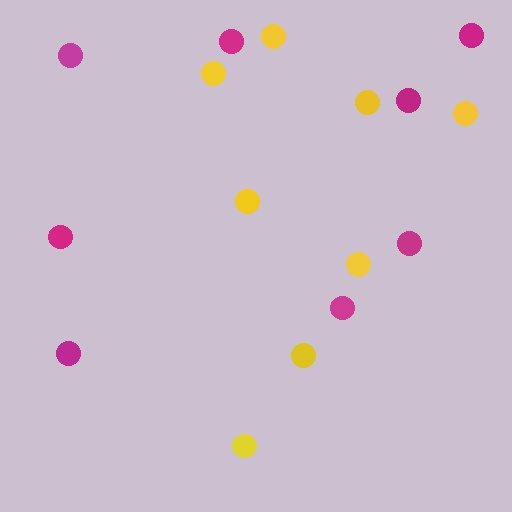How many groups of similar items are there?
There are 2 groups: one group of magenta circles (8) and one group of yellow circles (8).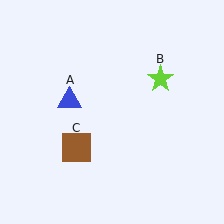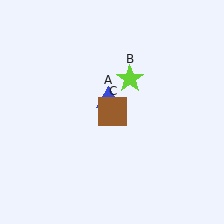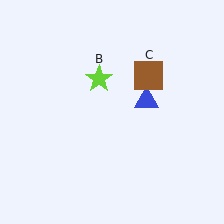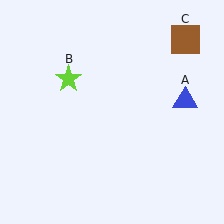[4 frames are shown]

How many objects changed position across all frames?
3 objects changed position: blue triangle (object A), lime star (object B), brown square (object C).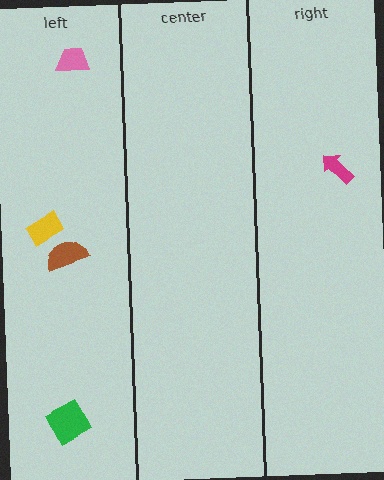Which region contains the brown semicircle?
The left region.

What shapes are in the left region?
The yellow rectangle, the pink trapezoid, the green square, the brown semicircle.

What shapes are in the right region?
The magenta arrow.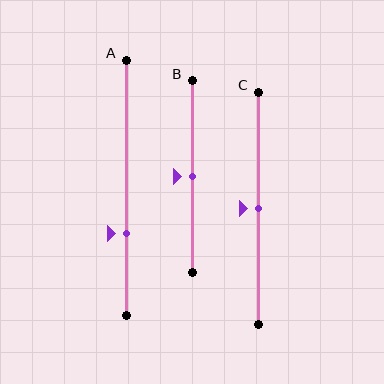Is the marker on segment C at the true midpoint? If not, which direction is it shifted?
Yes, the marker on segment C is at the true midpoint.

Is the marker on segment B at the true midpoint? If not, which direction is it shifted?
Yes, the marker on segment B is at the true midpoint.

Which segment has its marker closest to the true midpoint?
Segment B has its marker closest to the true midpoint.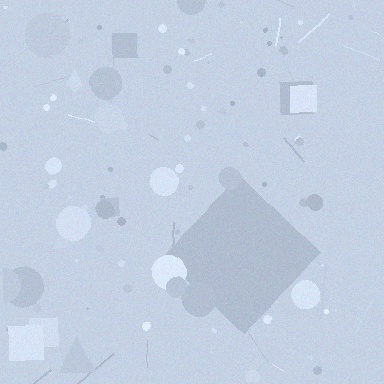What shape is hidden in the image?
A diamond is hidden in the image.